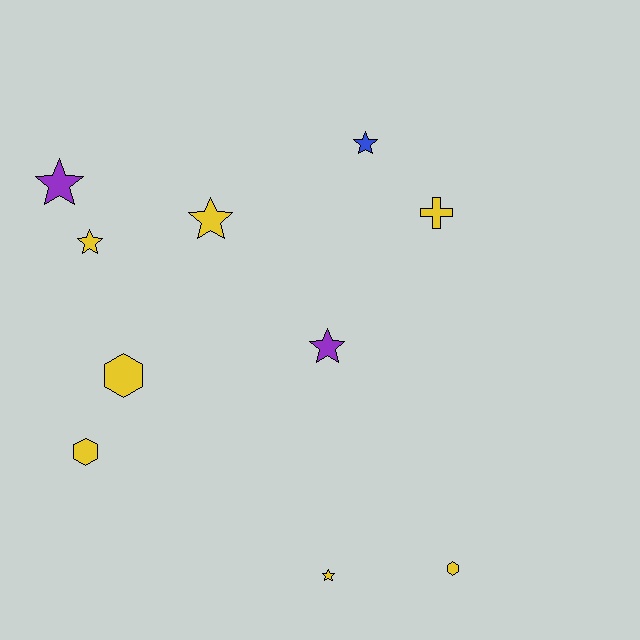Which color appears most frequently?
Yellow, with 7 objects.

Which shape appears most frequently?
Star, with 6 objects.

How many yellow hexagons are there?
There are 3 yellow hexagons.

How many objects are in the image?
There are 10 objects.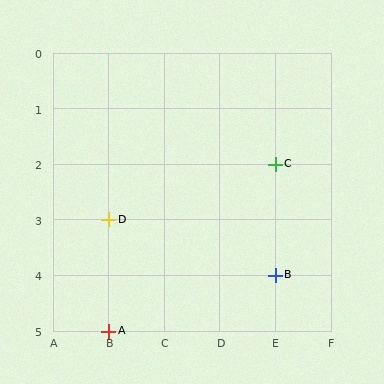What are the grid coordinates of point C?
Point C is at grid coordinates (E, 2).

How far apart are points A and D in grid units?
Points A and D are 2 rows apart.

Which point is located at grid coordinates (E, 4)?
Point B is at (E, 4).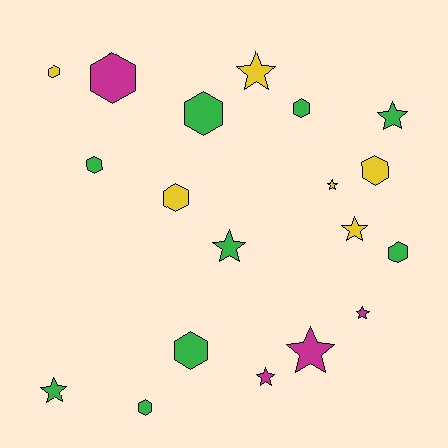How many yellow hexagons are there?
There are 3 yellow hexagons.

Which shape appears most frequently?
Hexagon, with 10 objects.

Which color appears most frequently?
Green, with 9 objects.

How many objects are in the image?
There are 19 objects.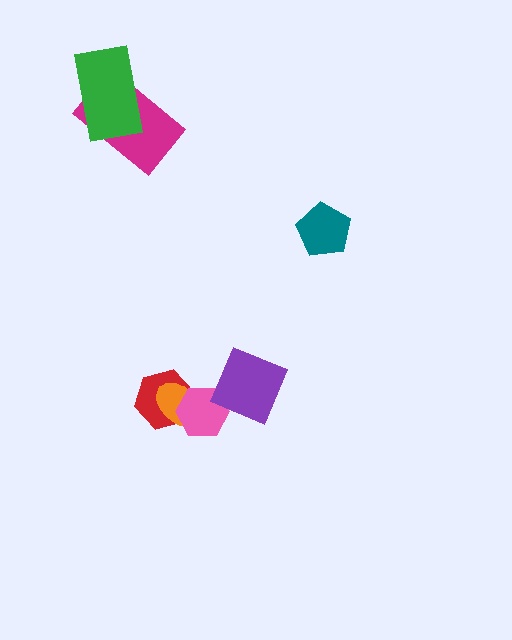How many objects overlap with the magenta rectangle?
1 object overlaps with the magenta rectangle.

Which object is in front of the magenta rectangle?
The green rectangle is in front of the magenta rectangle.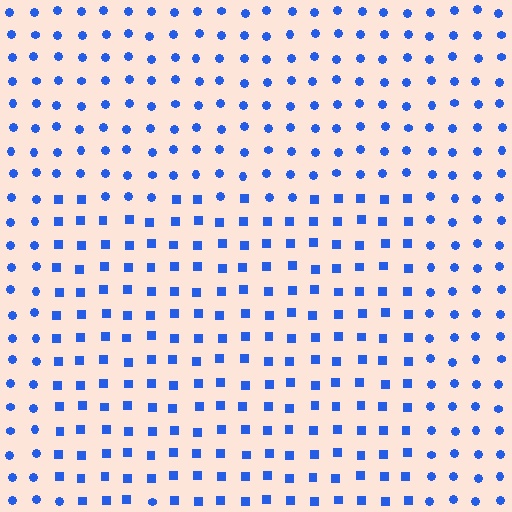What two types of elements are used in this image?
The image uses squares inside the rectangle region and circles outside it.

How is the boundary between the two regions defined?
The boundary is defined by a change in element shape: squares inside vs. circles outside. All elements share the same color and spacing.